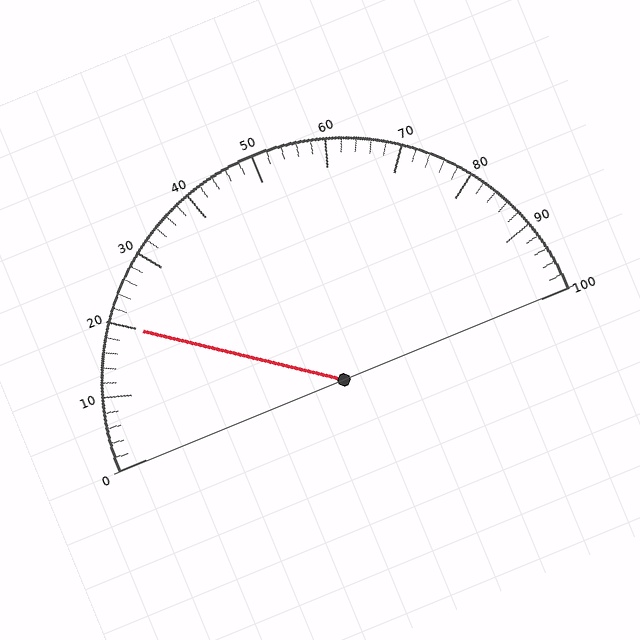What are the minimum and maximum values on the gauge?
The gauge ranges from 0 to 100.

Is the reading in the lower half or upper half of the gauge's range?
The reading is in the lower half of the range (0 to 100).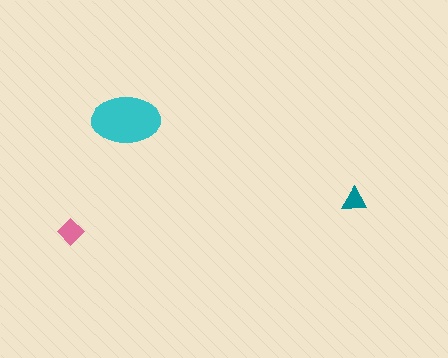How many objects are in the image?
There are 3 objects in the image.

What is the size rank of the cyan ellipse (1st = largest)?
1st.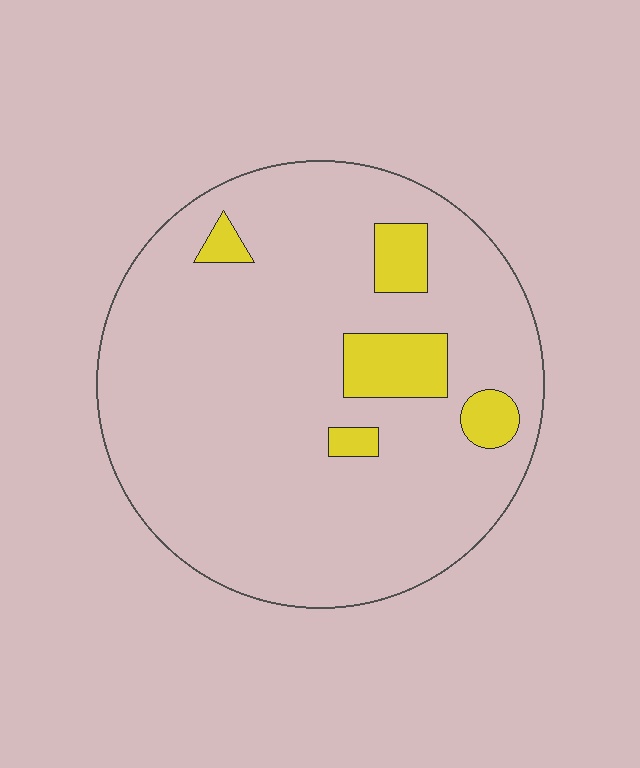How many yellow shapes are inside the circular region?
5.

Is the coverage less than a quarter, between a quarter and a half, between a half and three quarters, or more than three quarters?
Less than a quarter.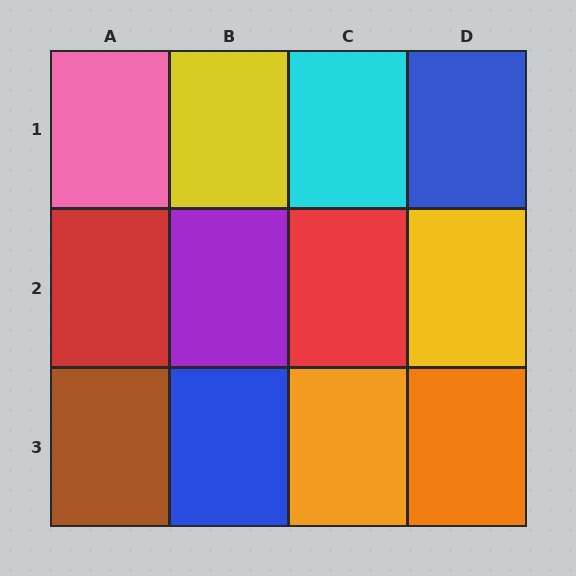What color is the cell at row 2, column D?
Yellow.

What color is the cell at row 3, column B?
Blue.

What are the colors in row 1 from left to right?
Pink, yellow, cyan, blue.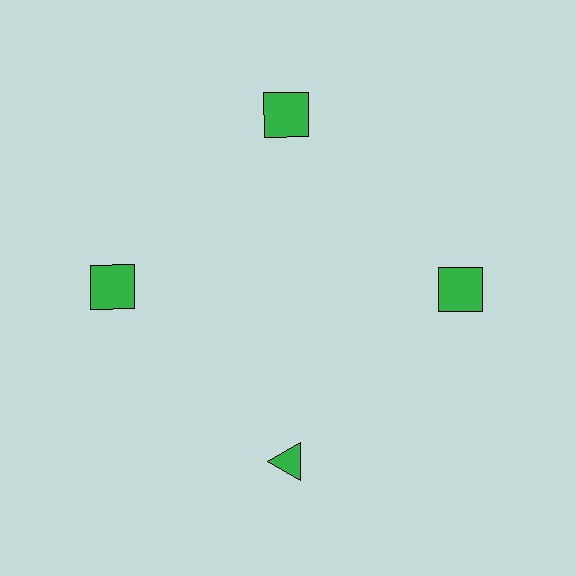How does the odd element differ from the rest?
It has a different shape: triangle instead of square.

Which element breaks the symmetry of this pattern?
The green triangle at roughly the 6 o'clock position breaks the symmetry. All other shapes are green squares.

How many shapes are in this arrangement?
There are 4 shapes arranged in a ring pattern.